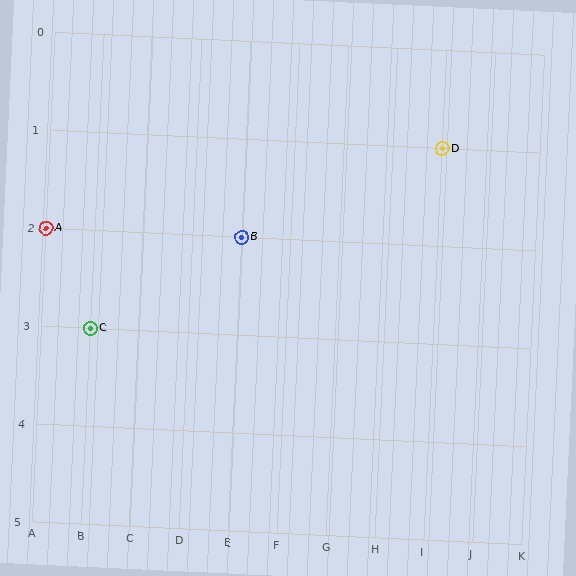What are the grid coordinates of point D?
Point D is at grid coordinates (I, 1).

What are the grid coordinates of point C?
Point C is at grid coordinates (B, 3).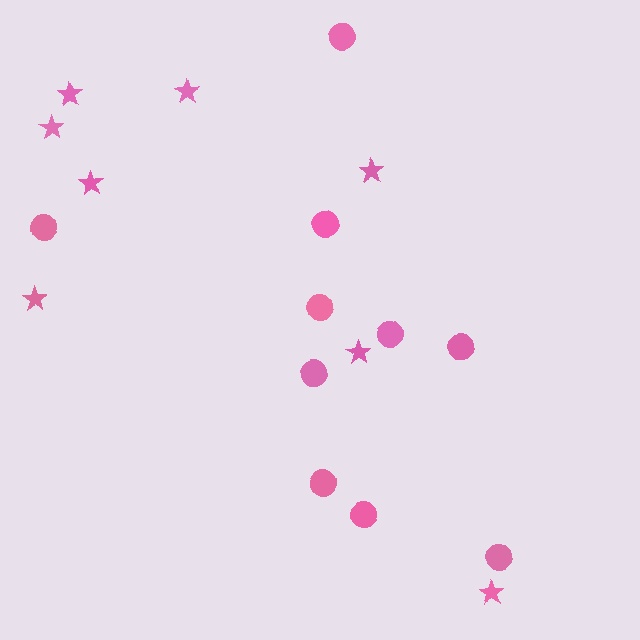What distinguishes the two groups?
There are 2 groups: one group of stars (8) and one group of circles (10).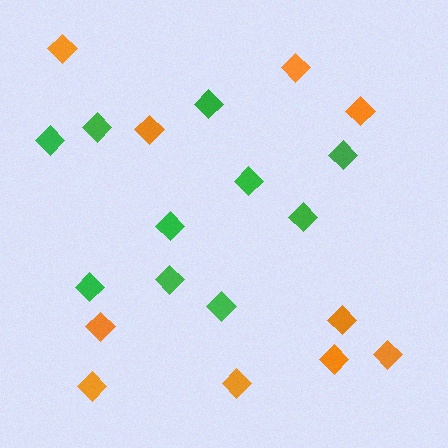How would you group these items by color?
There are 2 groups: one group of green diamonds (10) and one group of orange diamonds (10).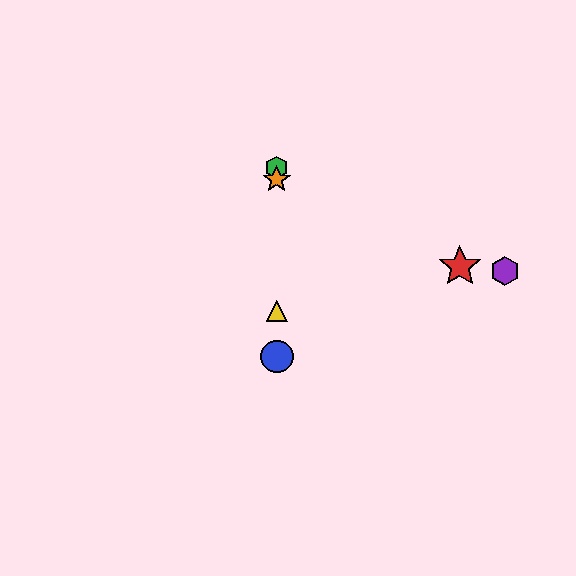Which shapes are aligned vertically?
The blue circle, the green hexagon, the yellow triangle, the orange star are aligned vertically.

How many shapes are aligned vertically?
4 shapes (the blue circle, the green hexagon, the yellow triangle, the orange star) are aligned vertically.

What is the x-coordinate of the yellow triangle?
The yellow triangle is at x≈277.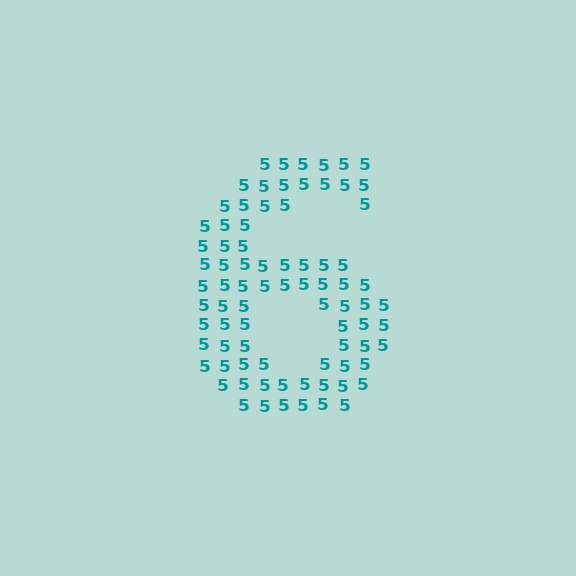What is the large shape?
The large shape is the digit 6.